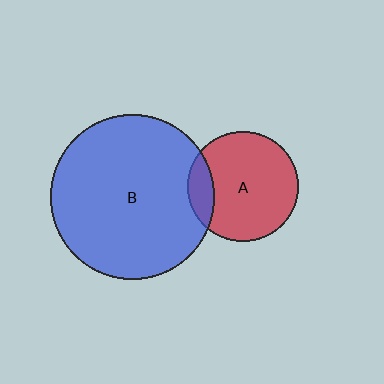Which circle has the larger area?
Circle B (blue).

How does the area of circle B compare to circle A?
Approximately 2.2 times.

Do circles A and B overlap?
Yes.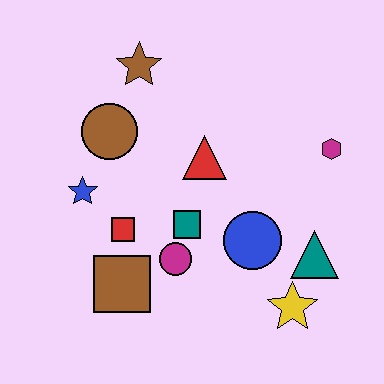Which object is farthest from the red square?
The magenta hexagon is farthest from the red square.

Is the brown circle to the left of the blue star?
No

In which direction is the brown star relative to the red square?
The brown star is above the red square.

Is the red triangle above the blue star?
Yes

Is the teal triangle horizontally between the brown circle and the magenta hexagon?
Yes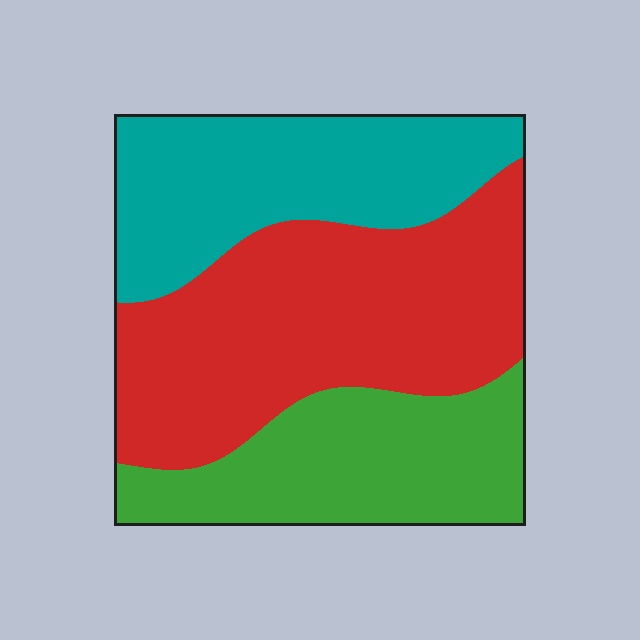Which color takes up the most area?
Red, at roughly 45%.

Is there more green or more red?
Red.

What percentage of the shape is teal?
Teal covers 29% of the shape.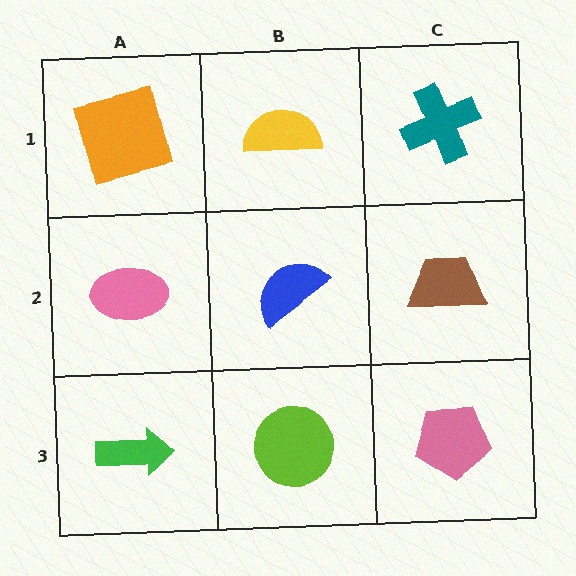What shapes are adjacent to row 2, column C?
A teal cross (row 1, column C), a pink pentagon (row 3, column C), a blue semicircle (row 2, column B).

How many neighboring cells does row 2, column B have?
4.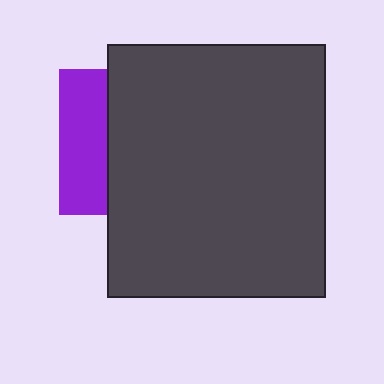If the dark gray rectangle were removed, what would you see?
You would see the complete purple square.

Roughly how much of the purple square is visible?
A small part of it is visible (roughly 33%).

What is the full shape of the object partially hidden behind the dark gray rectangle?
The partially hidden object is a purple square.